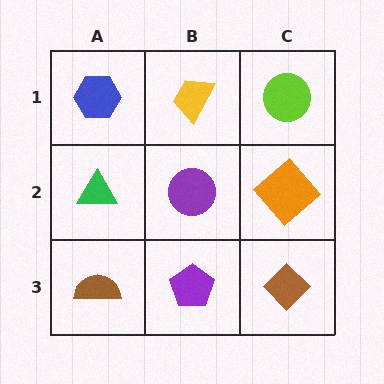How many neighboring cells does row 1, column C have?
2.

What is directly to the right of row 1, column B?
A lime circle.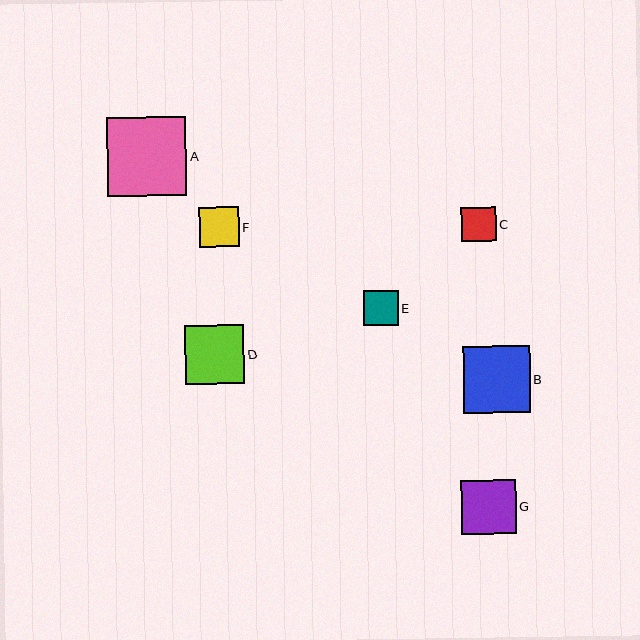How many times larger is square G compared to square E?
Square G is approximately 1.6 times the size of square E.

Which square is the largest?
Square A is the largest with a size of approximately 79 pixels.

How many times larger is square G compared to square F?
Square G is approximately 1.4 times the size of square F.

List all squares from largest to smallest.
From largest to smallest: A, B, D, G, F, E, C.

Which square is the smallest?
Square C is the smallest with a size of approximately 34 pixels.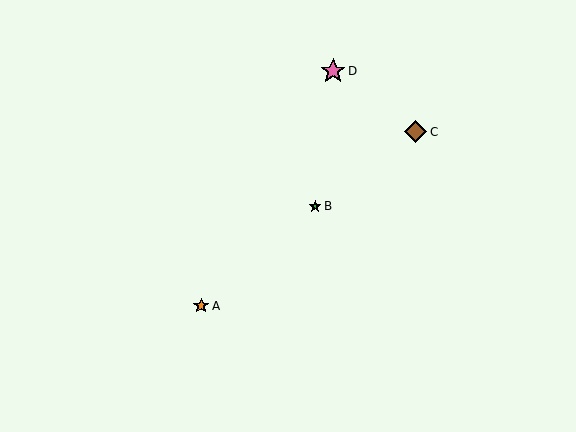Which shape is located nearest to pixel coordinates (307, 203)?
The green star (labeled B) at (315, 206) is nearest to that location.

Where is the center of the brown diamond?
The center of the brown diamond is at (416, 132).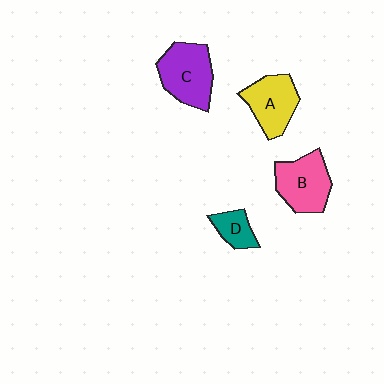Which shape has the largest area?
Shape C (purple).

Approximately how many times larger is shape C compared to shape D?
Approximately 2.3 times.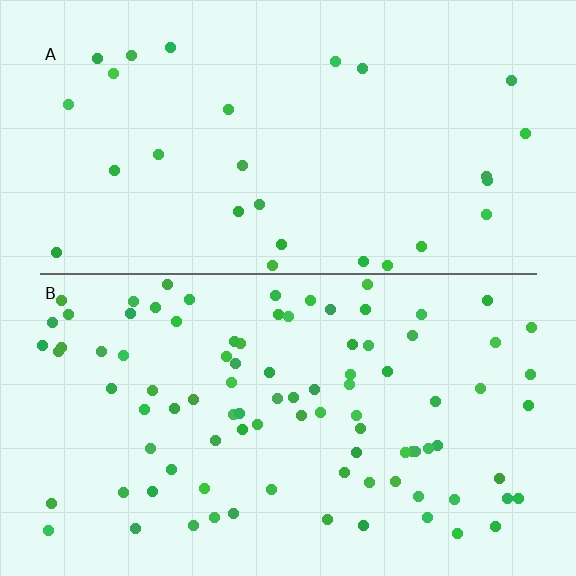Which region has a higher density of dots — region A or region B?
B (the bottom).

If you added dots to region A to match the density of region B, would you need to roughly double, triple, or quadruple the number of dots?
Approximately triple.